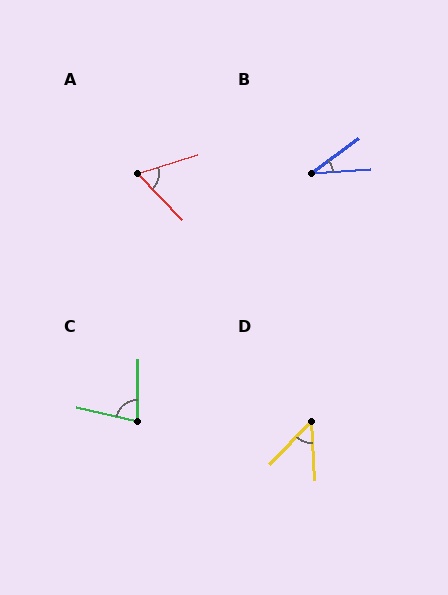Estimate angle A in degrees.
Approximately 63 degrees.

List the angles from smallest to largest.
B (33°), D (47°), A (63°), C (77°).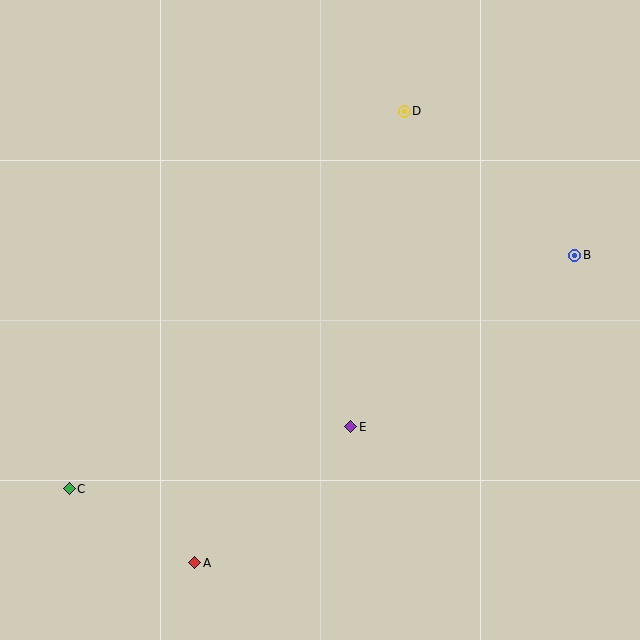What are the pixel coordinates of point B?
Point B is at (575, 255).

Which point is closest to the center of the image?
Point E at (351, 427) is closest to the center.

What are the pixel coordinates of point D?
Point D is at (404, 111).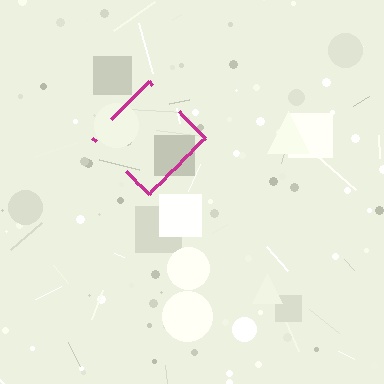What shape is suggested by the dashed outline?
The dashed outline suggests a diamond.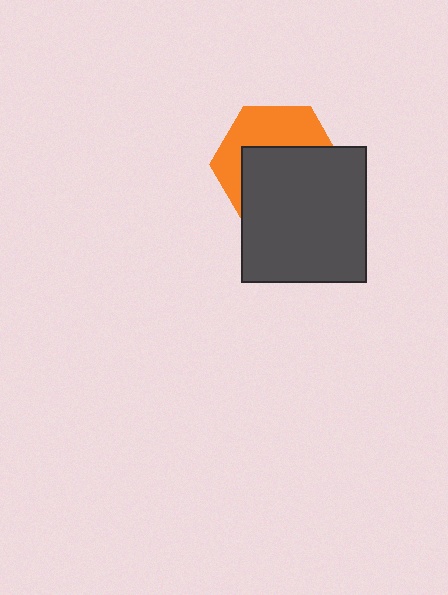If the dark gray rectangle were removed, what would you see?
You would see the complete orange hexagon.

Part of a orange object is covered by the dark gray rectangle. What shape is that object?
It is a hexagon.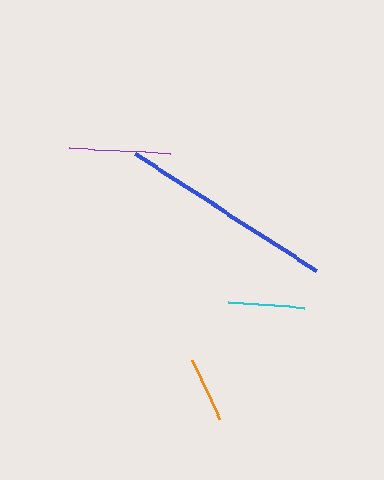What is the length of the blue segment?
The blue segment is approximately 214 pixels long.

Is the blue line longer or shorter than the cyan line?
The blue line is longer than the cyan line.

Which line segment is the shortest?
The orange line is the shortest at approximately 65 pixels.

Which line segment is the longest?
The blue line is the longest at approximately 214 pixels.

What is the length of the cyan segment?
The cyan segment is approximately 76 pixels long.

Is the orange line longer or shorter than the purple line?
The purple line is longer than the orange line.